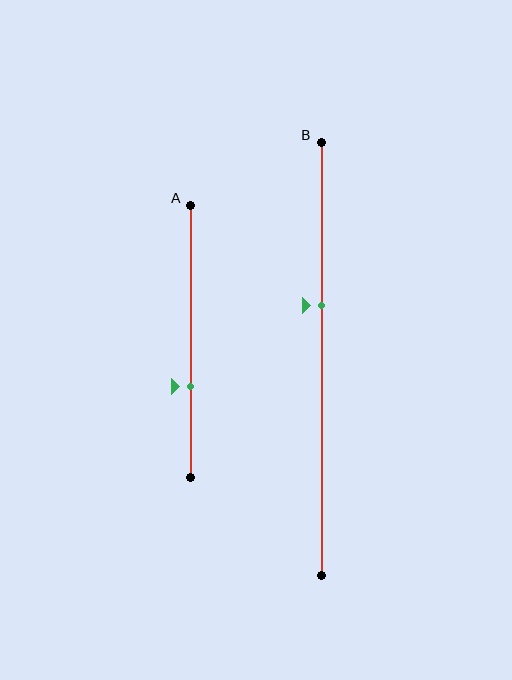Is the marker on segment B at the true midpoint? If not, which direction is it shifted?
No, the marker on segment B is shifted upward by about 12% of the segment length.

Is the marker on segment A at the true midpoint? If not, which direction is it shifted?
No, the marker on segment A is shifted downward by about 16% of the segment length.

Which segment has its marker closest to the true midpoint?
Segment B has its marker closest to the true midpoint.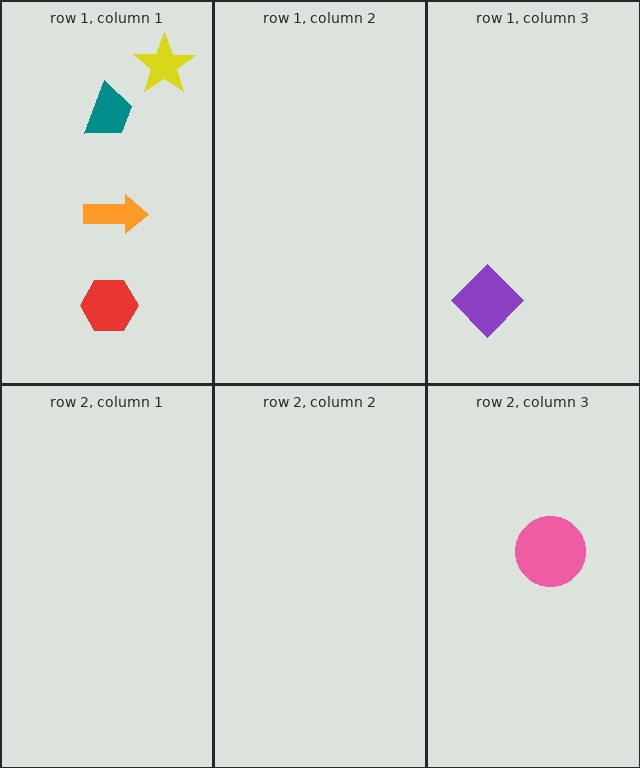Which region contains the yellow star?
The row 1, column 1 region.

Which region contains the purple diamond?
The row 1, column 3 region.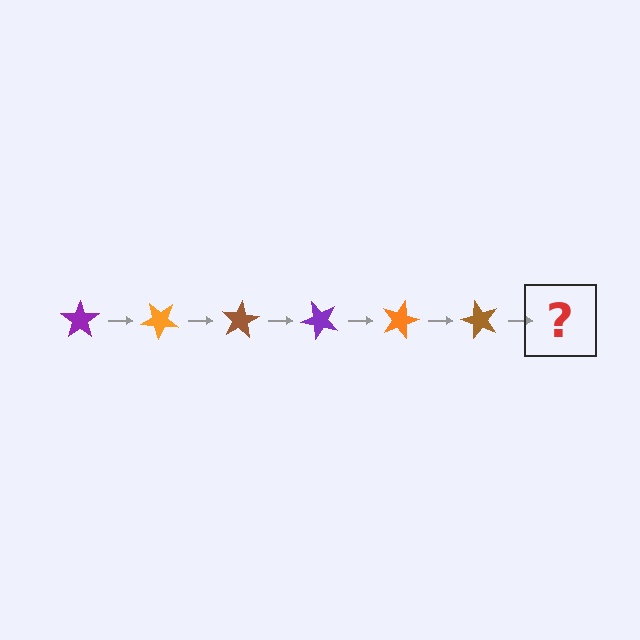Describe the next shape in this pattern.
It should be a purple star, rotated 240 degrees from the start.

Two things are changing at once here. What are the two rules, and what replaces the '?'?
The two rules are that it rotates 40 degrees each step and the color cycles through purple, orange, and brown. The '?' should be a purple star, rotated 240 degrees from the start.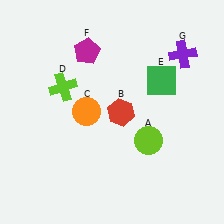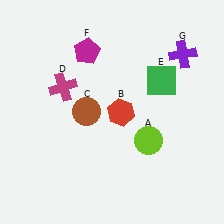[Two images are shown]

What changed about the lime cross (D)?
In Image 1, D is lime. In Image 2, it changed to magenta.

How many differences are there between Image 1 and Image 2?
There are 2 differences between the two images.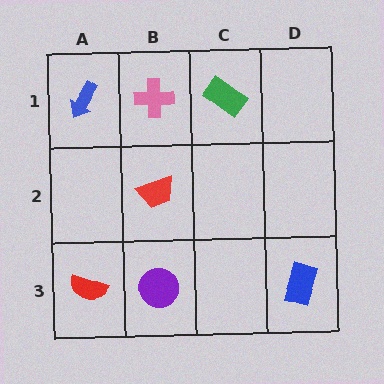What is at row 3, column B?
A purple circle.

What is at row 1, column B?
A pink cross.